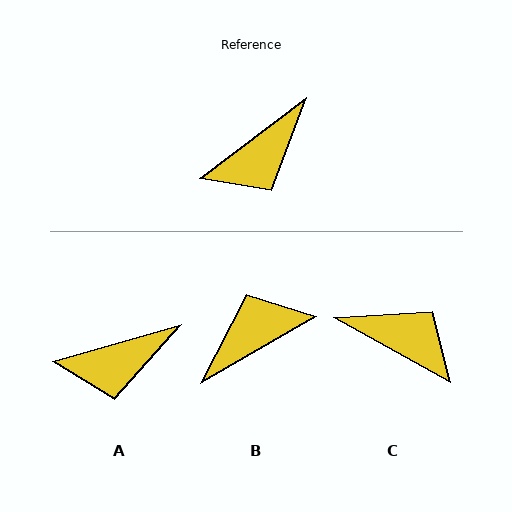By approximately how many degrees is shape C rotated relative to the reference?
Approximately 114 degrees counter-clockwise.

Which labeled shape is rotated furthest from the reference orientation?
B, about 173 degrees away.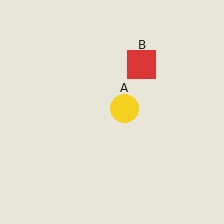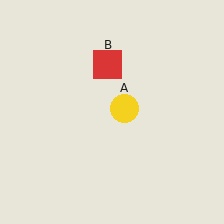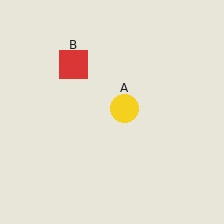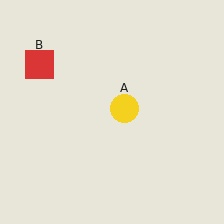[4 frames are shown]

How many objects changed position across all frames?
1 object changed position: red square (object B).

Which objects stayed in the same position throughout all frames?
Yellow circle (object A) remained stationary.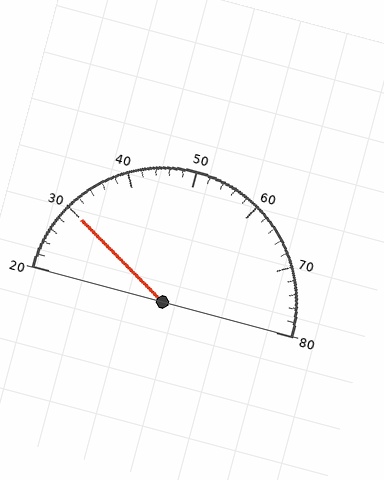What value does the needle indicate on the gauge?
The needle indicates approximately 30.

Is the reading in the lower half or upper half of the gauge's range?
The reading is in the lower half of the range (20 to 80).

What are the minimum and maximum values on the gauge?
The gauge ranges from 20 to 80.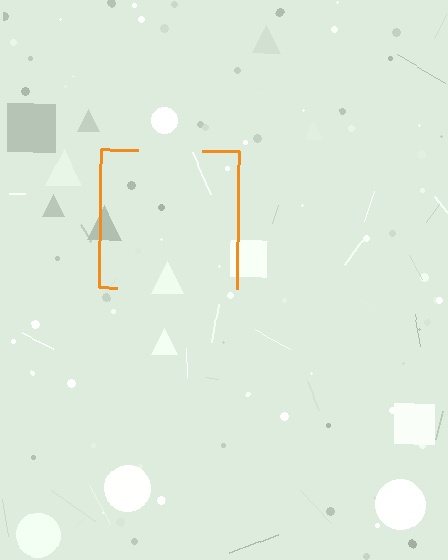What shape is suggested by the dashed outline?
The dashed outline suggests a square.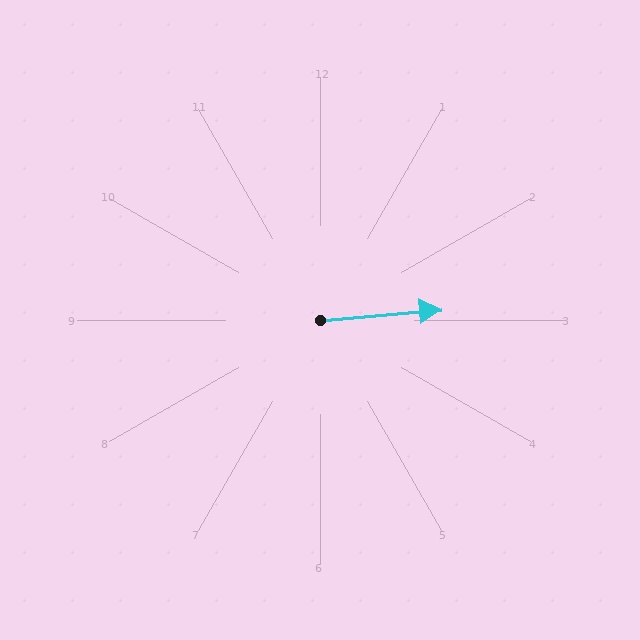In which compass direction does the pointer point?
East.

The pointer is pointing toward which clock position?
Roughly 3 o'clock.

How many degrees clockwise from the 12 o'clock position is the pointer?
Approximately 85 degrees.